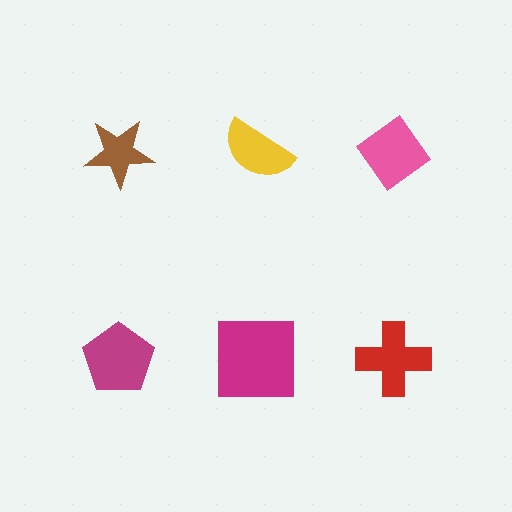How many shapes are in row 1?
3 shapes.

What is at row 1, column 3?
A pink diamond.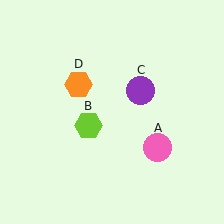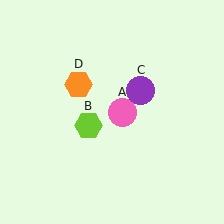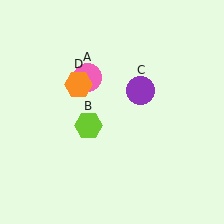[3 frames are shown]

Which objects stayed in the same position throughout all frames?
Lime hexagon (object B) and purple circle (object C) and orange hexagon (object D) remained stationary.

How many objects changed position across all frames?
1 object changed position: pink circle (object A).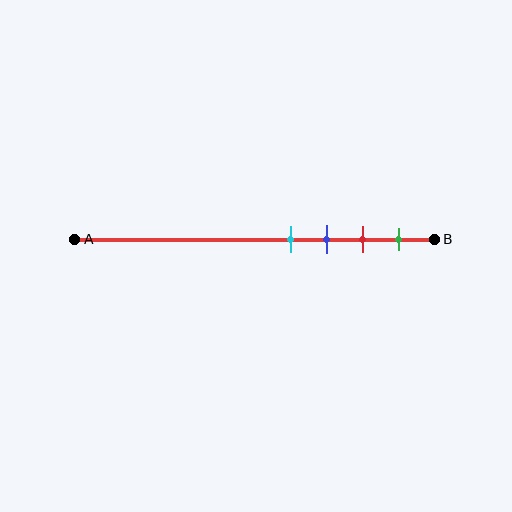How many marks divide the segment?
There are 4 marks dividing the segment.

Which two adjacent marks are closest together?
The cyan and blue marks are the closest adjacent pair.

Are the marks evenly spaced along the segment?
Yes, the marks are approximately evenly spaced.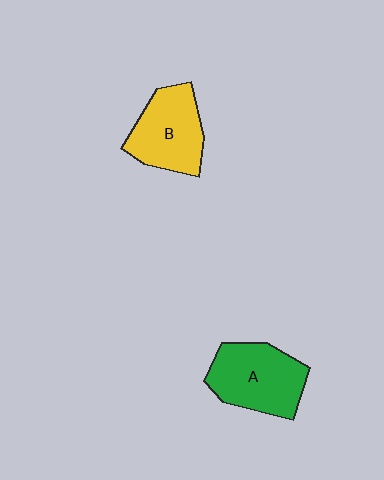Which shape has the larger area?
Shape A (green).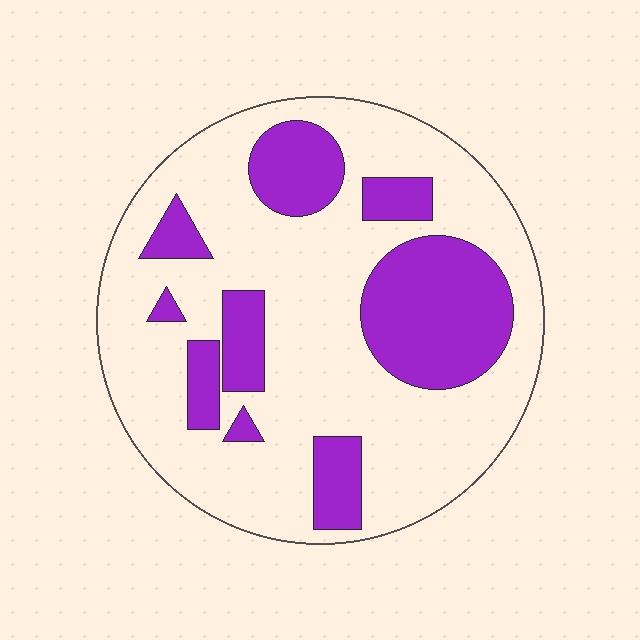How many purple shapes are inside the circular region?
9.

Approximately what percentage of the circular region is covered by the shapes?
Approximately 30%.